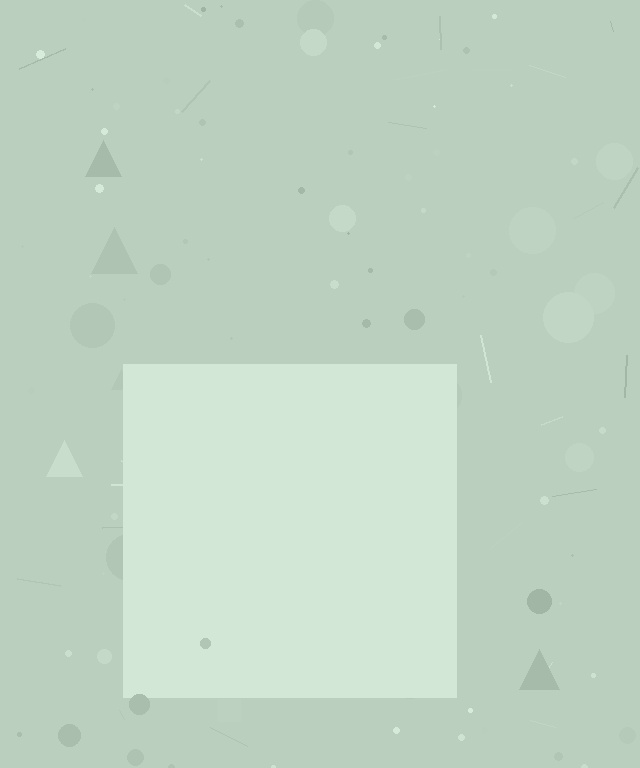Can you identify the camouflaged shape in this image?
The camouflaged shape is a square.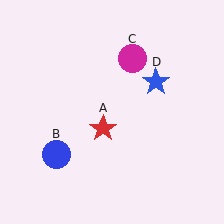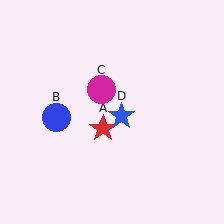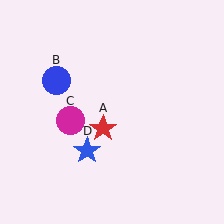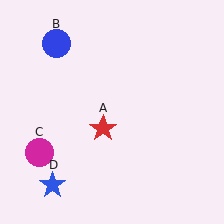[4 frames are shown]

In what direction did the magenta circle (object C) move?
The magenta circle (object C) moved down and to the left.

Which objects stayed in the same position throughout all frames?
Red star (object A) remained stationary.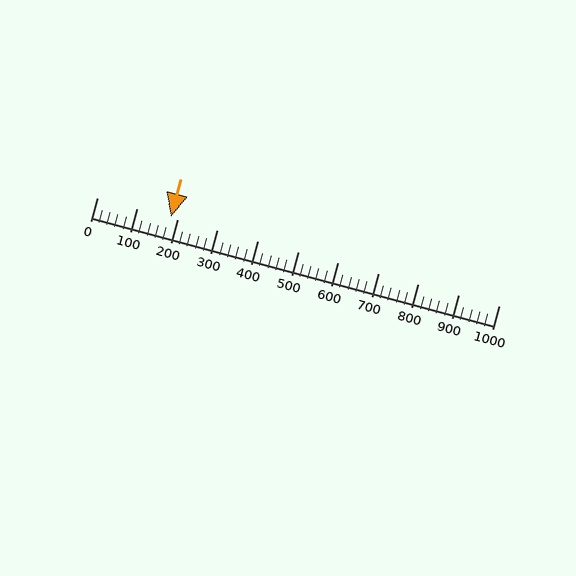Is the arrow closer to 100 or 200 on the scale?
The arrow is closer to 200.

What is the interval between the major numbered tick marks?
The major tick marks are spaced 100 units apart.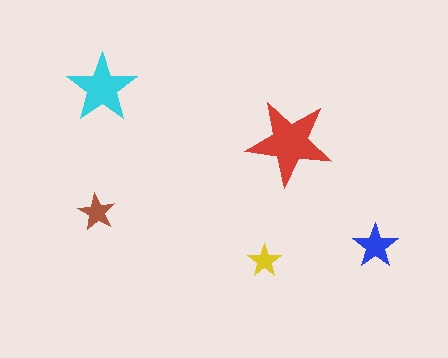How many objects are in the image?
There are 5 objects in the image.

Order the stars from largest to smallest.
the red one, the cyan one, the blue one, the brown one, the yellow one.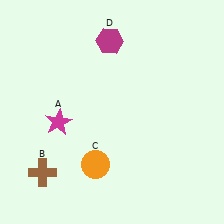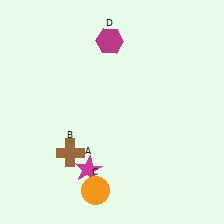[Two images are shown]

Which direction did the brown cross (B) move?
The brown cross (B) moved right.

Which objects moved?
The objects that moved are: the magenta star (A), the brown cross (B), the orange circle (C).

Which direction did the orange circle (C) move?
The orange circle (C) moved down.